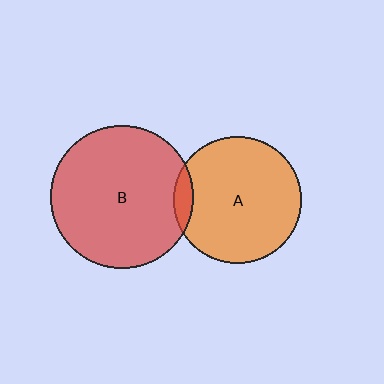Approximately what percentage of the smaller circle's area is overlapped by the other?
Approximately 5%.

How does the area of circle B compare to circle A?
Approximately 1.3 times.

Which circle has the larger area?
Circle B (red).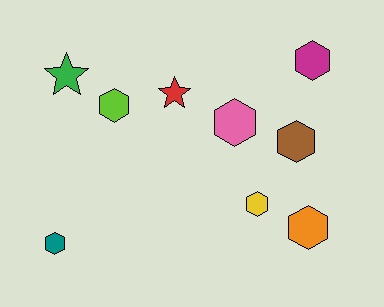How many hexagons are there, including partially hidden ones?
There are 7 hexagons.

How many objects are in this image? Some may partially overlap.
There are 9 objects.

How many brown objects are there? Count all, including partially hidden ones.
There is 1 brown object.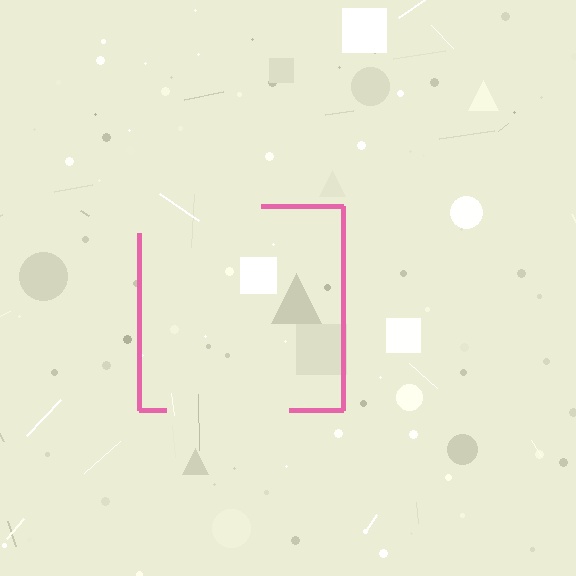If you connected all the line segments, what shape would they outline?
They would outline a square.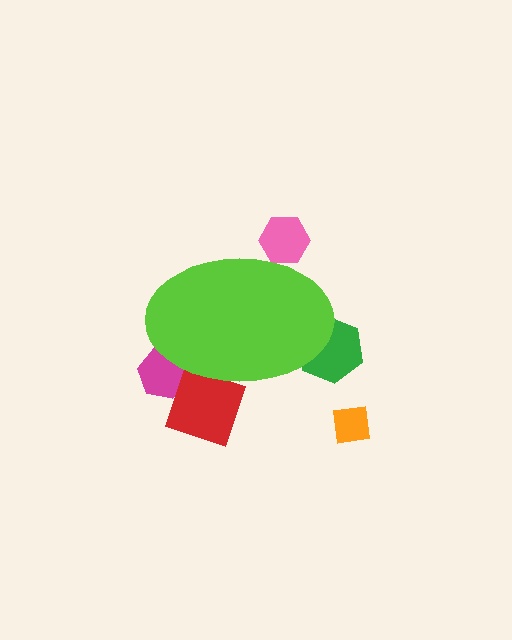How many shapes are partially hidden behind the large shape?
4 shapes are partially hidden.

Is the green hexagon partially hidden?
Yes, the green hexagon is partially hidden behind the lime ellipse.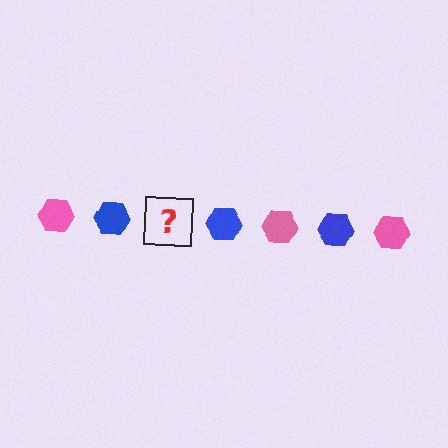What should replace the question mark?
The question mark should be replaced with a pink hexagon.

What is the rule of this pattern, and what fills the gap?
The rule is that the pattern cycles through pink, blue hexagons. The gap should be filled with a pink hexagon.